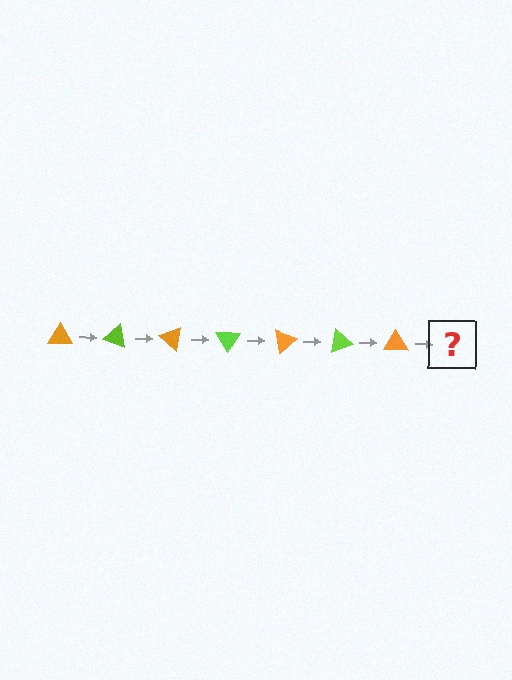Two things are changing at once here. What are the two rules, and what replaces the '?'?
The two rules are that it rotates 20 degrees each step and the color cycles through orange and lime. The '?' should be a lime triangle, rotated 140 degrees from the start.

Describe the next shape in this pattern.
It should be a lime triangle, rotated 140 degrees from the start.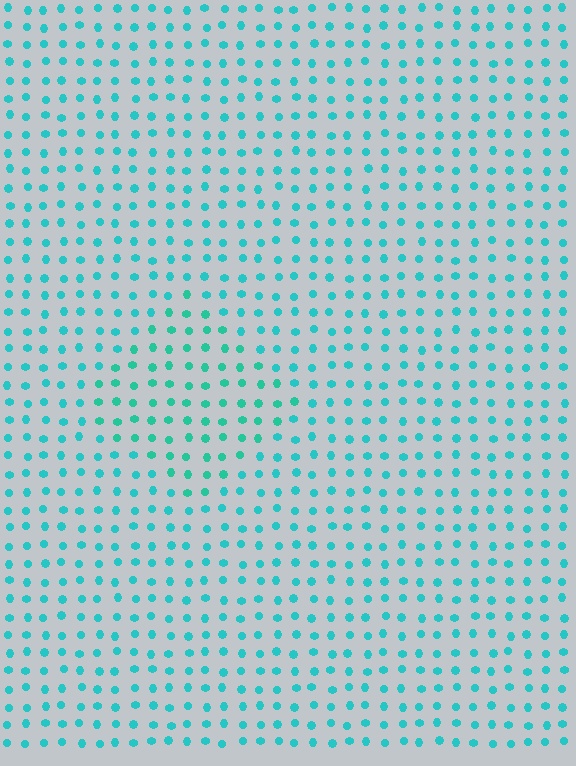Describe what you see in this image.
The image is filled with small cyan elements in a uniform arrangement. A diamond-shaped region is visible where the elements are tinted to a slightly different hue, forming a subtle color boundary.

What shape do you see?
I see a diamond.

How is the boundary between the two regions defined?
The boundary is defined purely by a slight shift in hue (about 16 degrees). Spacing, size, and orientation are identical on both sides.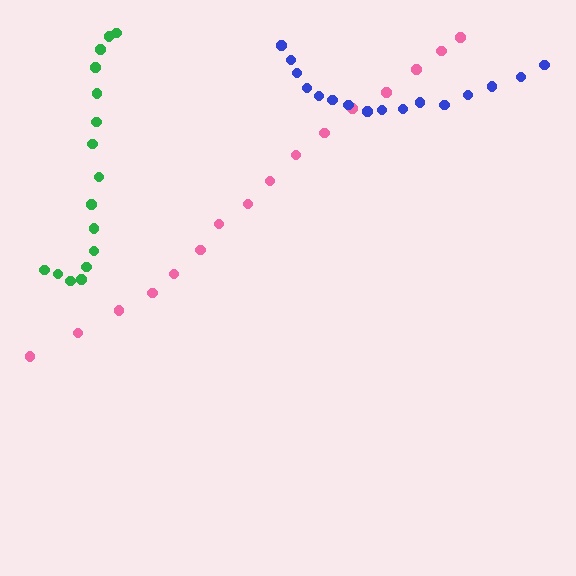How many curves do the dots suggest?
There are 3 distinct paths.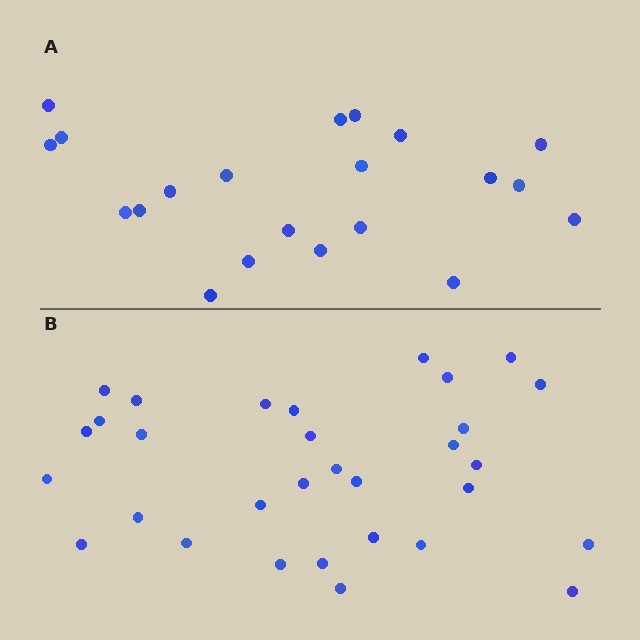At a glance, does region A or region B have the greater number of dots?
Region B (the bottom region) has more dots.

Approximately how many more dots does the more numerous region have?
Region B has roughly 10 or so more dots than region A.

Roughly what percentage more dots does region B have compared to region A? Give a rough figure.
About 50% more.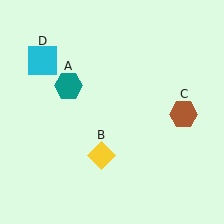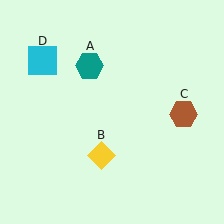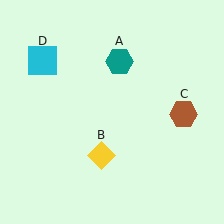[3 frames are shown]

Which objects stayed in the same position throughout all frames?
Yellow diamond (object B) and brown hexagon (object C) and cyan square (object D) remained stationary.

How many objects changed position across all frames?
1 object changed position: teal hexagon (object A).